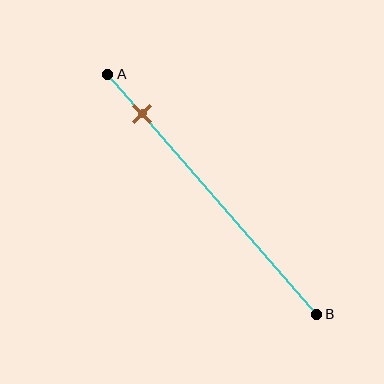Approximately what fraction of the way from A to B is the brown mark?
The brown mark is approximately 15% of the way from A to B.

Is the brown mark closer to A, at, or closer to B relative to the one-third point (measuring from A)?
The brown mark is closer to point A than the one-third point of segment AB.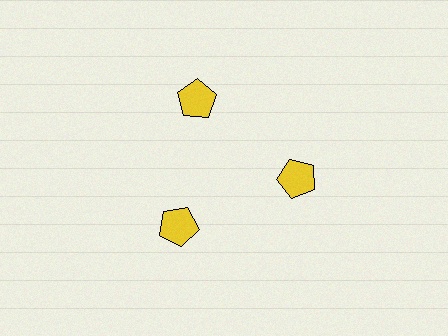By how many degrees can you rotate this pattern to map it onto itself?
The pattern maps onto itself every 120 degrees of rotation.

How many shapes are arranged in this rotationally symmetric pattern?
There are 3 shapes, arranged in 3 groups of 1.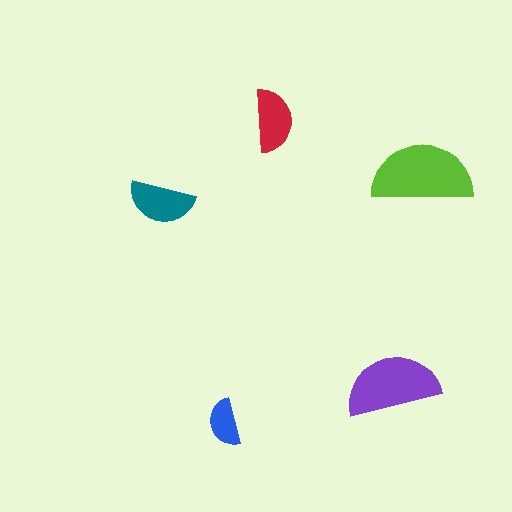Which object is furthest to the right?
The lime semicircle is rightmost.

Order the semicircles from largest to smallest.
the lime one, the purple one, the teal one, the red one, the blue one.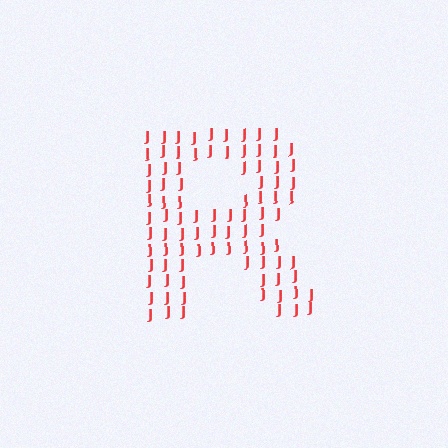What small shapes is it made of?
It is made of small letter J's.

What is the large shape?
The large shape is the letter R.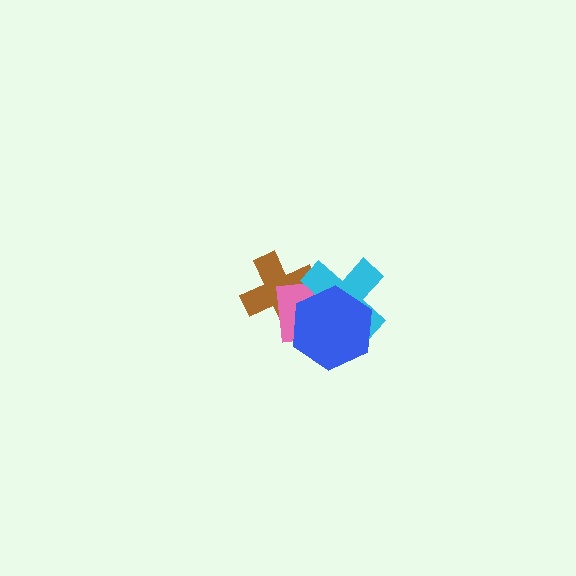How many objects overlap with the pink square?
3 objects overlap with the pink square.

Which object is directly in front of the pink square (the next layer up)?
The cyan cross is directly in front of the pink square.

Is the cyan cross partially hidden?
Yes, it is partially covered by another shape.